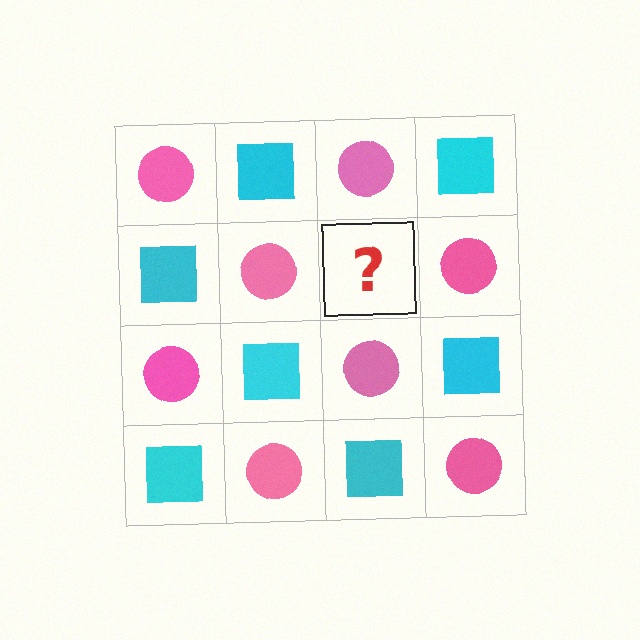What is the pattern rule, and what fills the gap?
The rule is that it alternates pink circle and cyan square in a checkerboard pattern. The gap should be filled with a cyan square.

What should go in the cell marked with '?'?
The missing cell should contain a cyan square.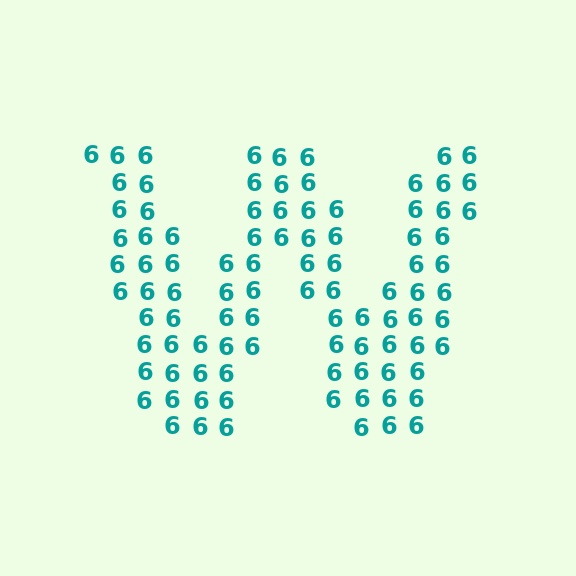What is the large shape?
The large shape is the letter W.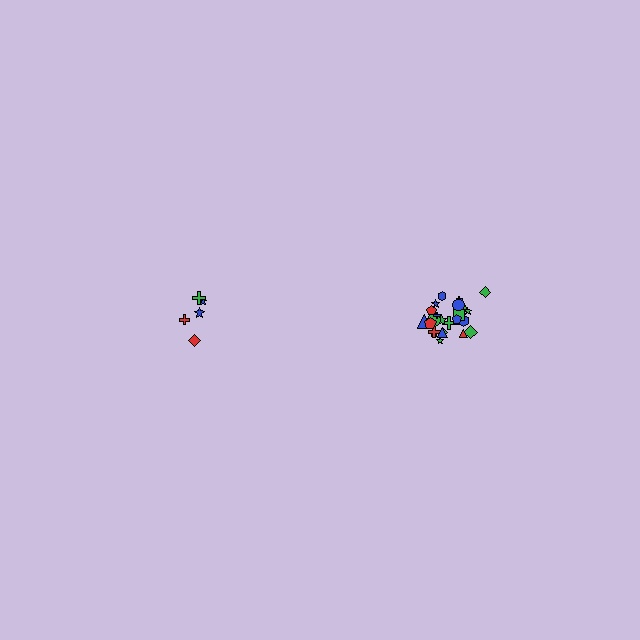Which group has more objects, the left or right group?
The right group.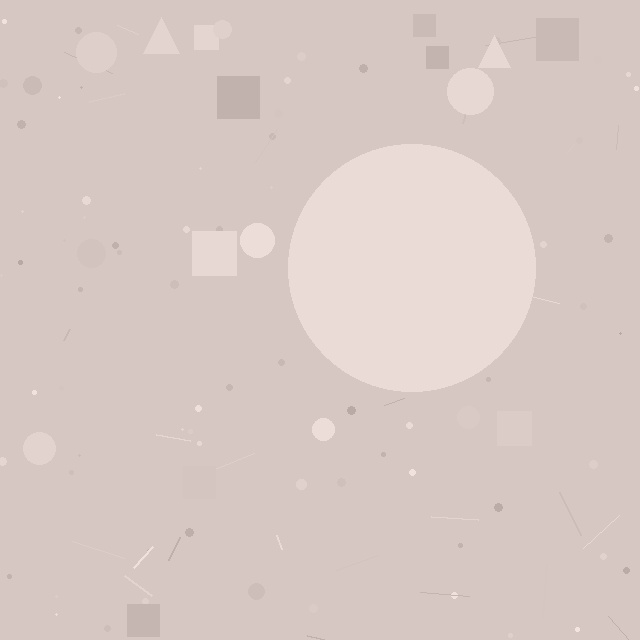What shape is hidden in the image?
A circle is hidden in the image.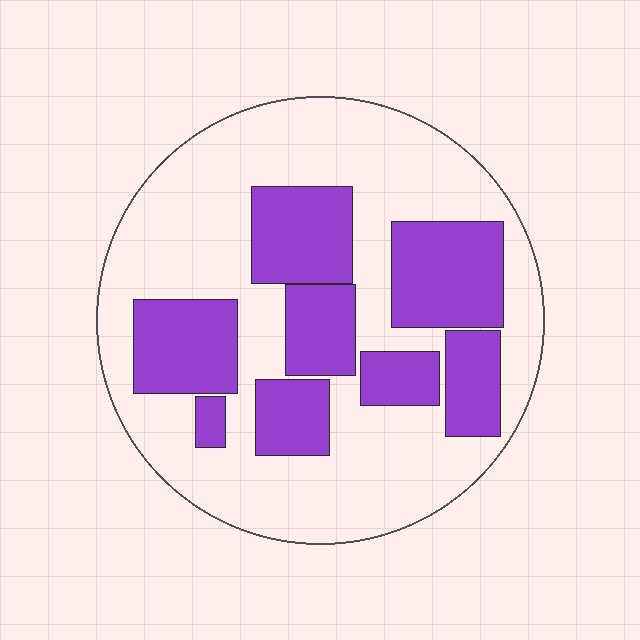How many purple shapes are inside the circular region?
8.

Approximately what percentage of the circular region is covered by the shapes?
Approximately 35%.